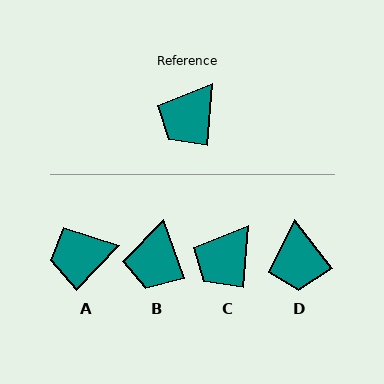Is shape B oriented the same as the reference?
No, it is off by about 24 degrees.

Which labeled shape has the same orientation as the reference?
C.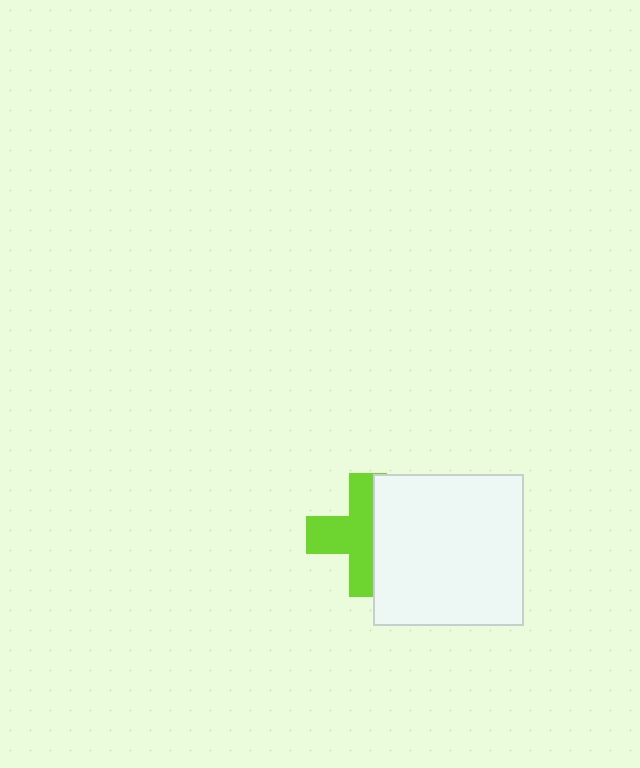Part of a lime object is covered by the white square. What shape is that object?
It is a cross.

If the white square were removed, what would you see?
You would see the complete lime cross.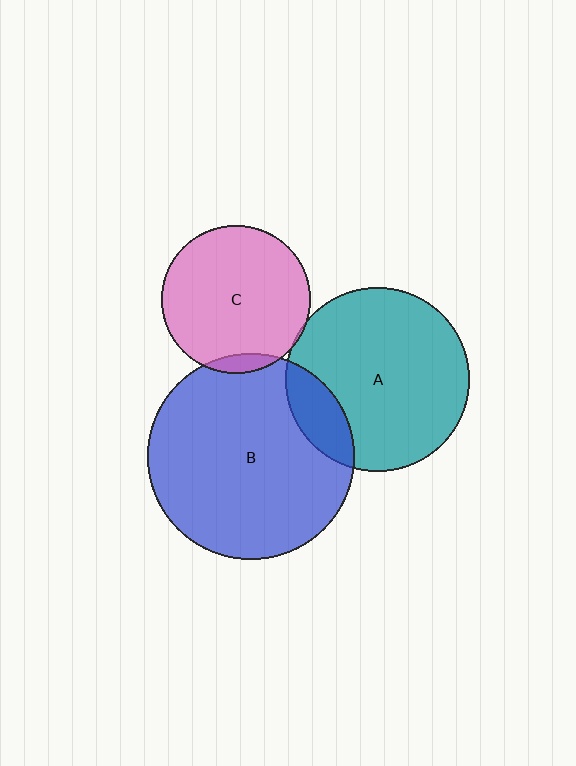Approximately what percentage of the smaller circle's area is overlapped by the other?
Approximately 5%.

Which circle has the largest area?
Circle B (blue).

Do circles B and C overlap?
Yes.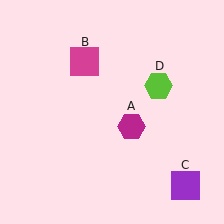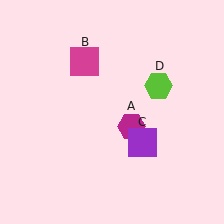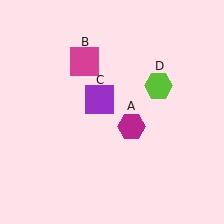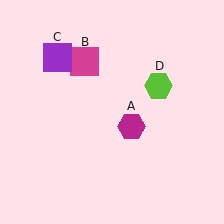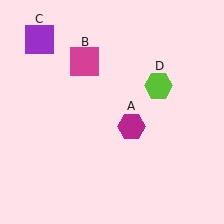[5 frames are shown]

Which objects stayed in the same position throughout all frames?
Magenta hexagon (object A) and magenta square (object B) and lime hexagon (object D) remained stationary.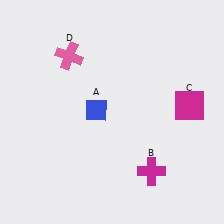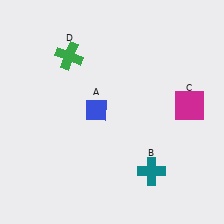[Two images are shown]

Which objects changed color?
B changed from magenta to teal. D changed from pink to green.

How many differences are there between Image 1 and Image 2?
There are 2 differences between the two images.